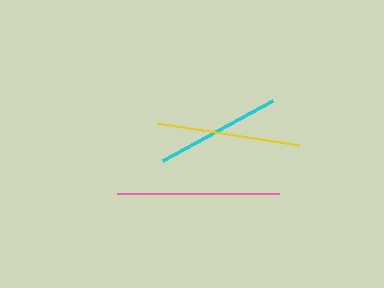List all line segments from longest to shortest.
From longest to shortest: pink, yellow, cyan.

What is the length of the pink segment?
The pink segment is approximately 161 pixels long.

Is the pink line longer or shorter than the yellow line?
The pink line is longer than the yellow line.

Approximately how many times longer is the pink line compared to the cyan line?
The pink line is approximately 1.3 times the length of the cyan line.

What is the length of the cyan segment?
The cyan segment is approximately 126 pixels long.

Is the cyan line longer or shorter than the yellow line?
The yellow line is longer than the cyan line.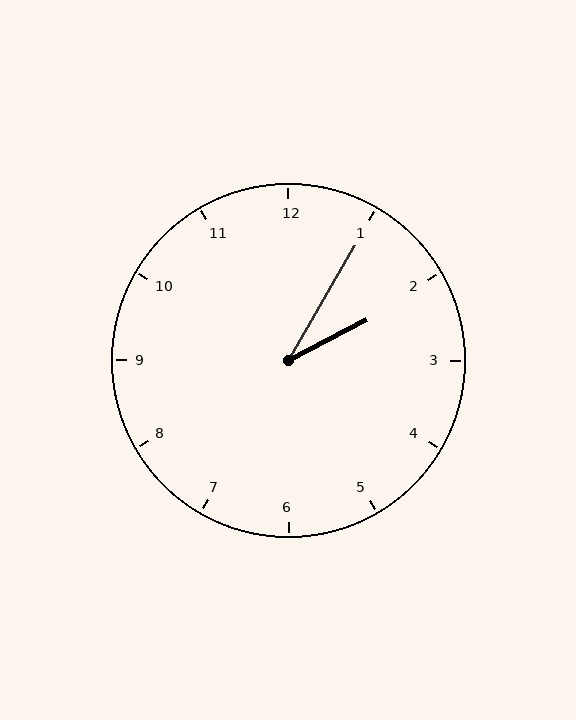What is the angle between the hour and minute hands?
Approximately 32 degrees.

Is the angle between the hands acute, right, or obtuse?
It is acute.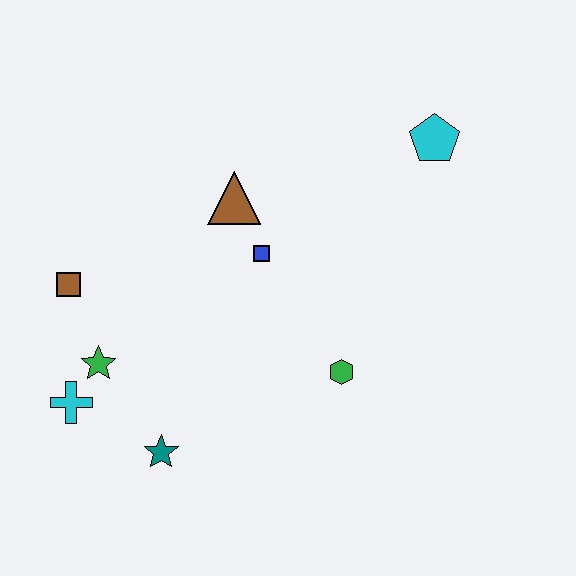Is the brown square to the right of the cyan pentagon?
No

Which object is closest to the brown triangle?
The blue square is closest to the brown triangle.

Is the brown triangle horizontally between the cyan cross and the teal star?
No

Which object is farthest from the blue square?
The cyan cross is farthest from the blue square.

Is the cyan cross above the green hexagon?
No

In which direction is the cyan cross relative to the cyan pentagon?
The cyan cross is to the left of the cyan pentagon.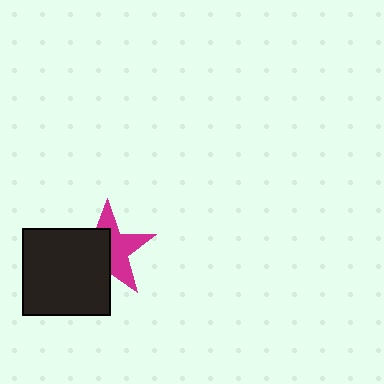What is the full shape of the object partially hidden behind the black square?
The partially hidden object is a magenta star.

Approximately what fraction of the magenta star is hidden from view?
Roughly 51% of the magenta star is hidden behind the black square.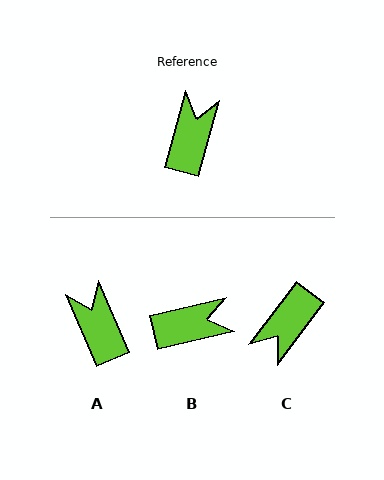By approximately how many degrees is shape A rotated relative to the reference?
Approximately 38 degrees counter-clockwise.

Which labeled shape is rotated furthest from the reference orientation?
C, about 158 degrees away.